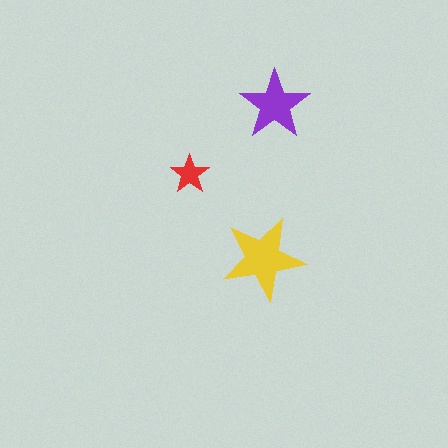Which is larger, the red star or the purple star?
The purple one.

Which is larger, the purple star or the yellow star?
The yellow one.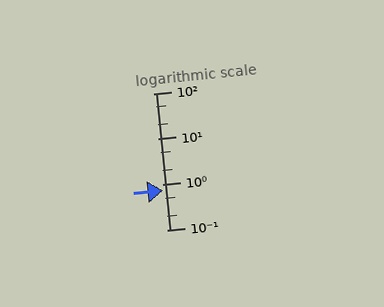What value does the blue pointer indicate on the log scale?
The pointer indicates approximately 0.72.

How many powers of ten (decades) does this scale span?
The scale spans 3 decades, from 0.1 to 100.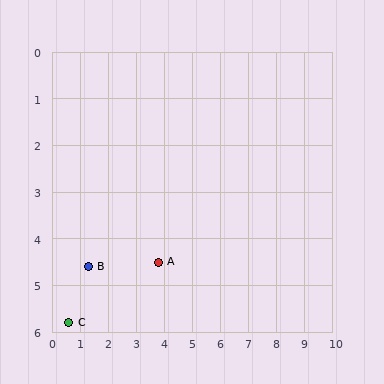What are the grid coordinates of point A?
Point A is at approximately (3.8, 4.5).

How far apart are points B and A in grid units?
Points B and A are about 2.5 grid units apart.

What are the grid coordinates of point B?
Point B is at approximately (1.3, 4.6).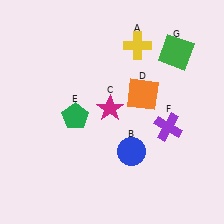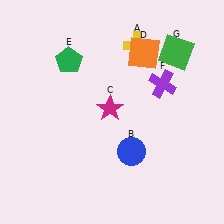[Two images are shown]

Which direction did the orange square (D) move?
The orange square (D) moved up.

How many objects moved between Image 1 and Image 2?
3 objects moved between the two images.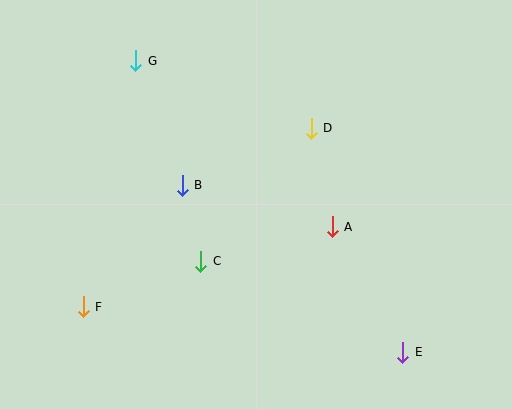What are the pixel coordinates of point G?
Point G is at (136, 61).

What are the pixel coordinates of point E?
Point E is at (403, 352).